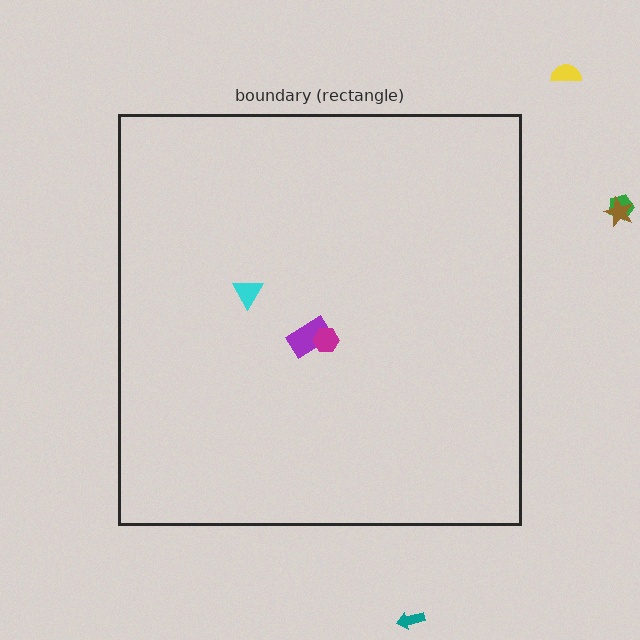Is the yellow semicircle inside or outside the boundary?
Outside.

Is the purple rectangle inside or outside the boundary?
Inside.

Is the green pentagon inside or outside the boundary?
Outside.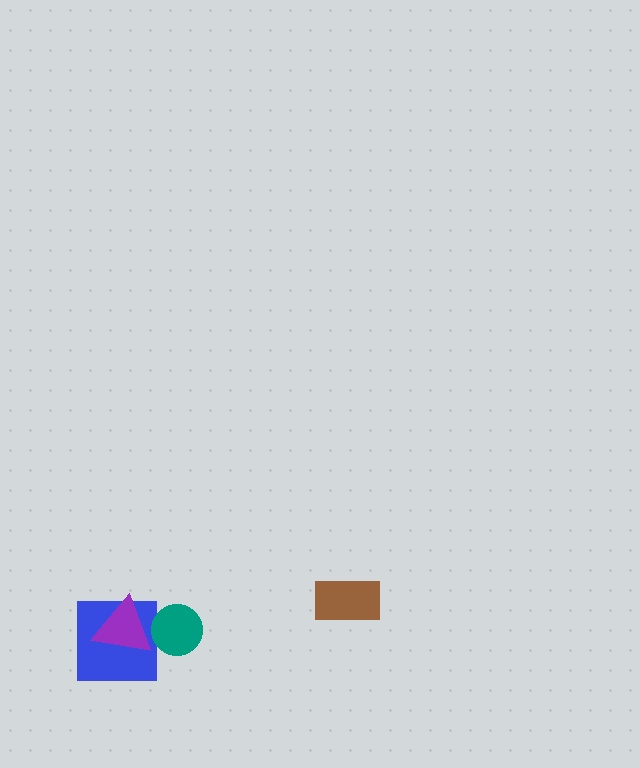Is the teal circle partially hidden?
Yes, it is partially covered by another shape.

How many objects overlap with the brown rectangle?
0 objects overlap with the brown rectangle.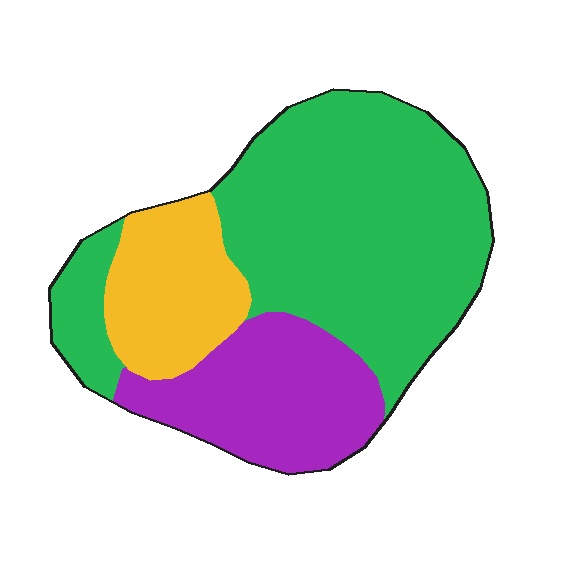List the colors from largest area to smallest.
From largest to smallest: green, purple, yellow.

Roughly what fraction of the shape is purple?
Purple covers 24% of the shape.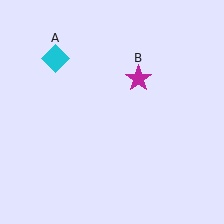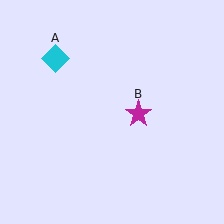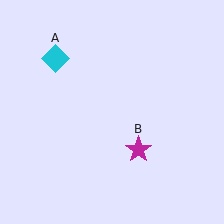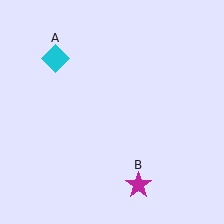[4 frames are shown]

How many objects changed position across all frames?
1 object changed position: magenta star (object B).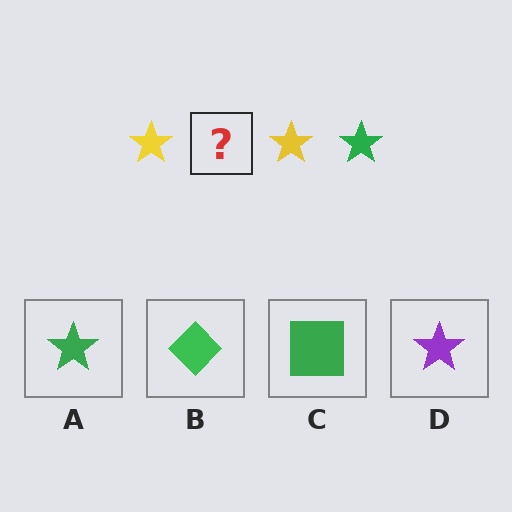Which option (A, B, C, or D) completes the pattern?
A.